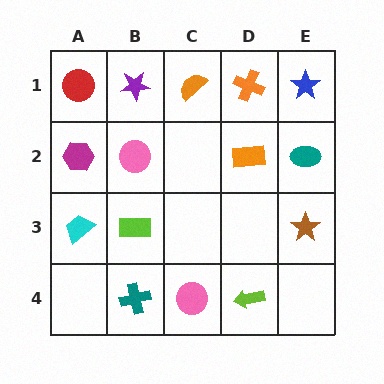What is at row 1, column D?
An orange cross.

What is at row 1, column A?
A red circle.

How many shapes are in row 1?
5 shapes.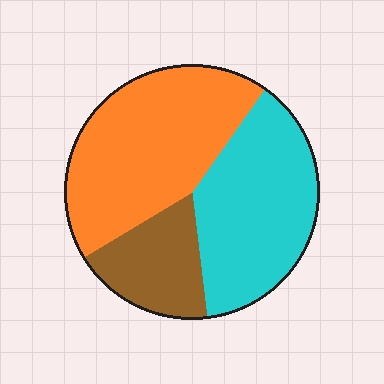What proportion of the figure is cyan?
Cyan covers about 40% of the figure.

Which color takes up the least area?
Brown, at roughly 20%.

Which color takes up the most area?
Orange, at roughly 45%.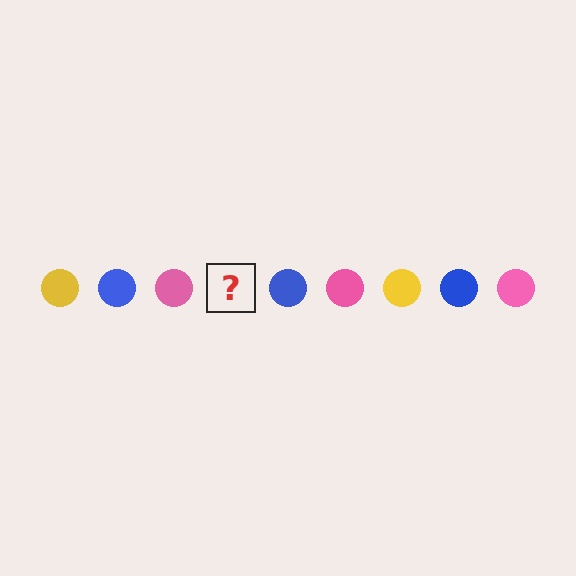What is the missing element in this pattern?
The missing element is a yellow circle.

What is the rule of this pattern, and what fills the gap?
The rule is that the pattern cycles through yellow, blue, pink circles. The gap should be filled with a yellow circle.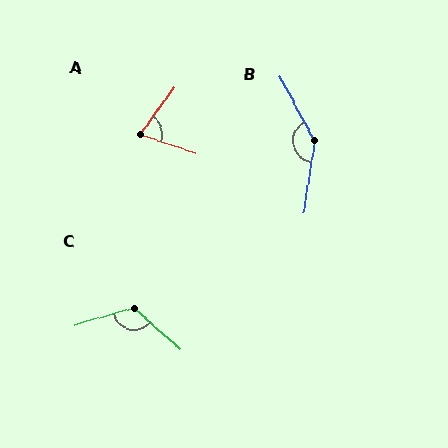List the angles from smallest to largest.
A (73°), C (122°), B (143°).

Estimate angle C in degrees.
Approximately 122 degrees.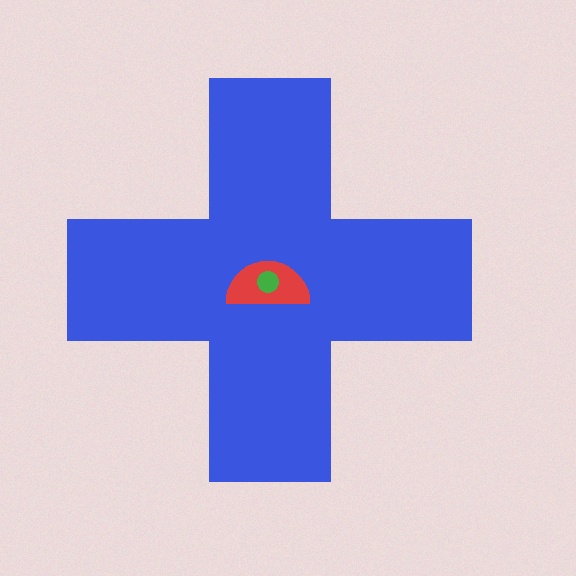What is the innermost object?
The green circle.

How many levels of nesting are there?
3.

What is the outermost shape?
The blue cross.